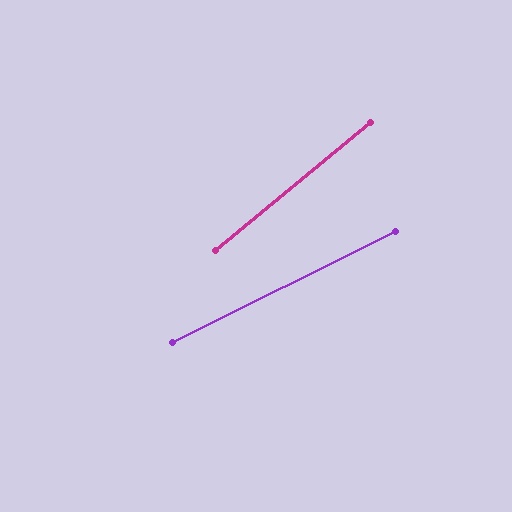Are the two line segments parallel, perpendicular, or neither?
Neither parallel nor perpendicular — they differ by about 13°.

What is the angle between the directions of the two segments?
Approximately 13 degrees.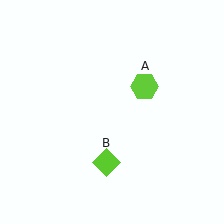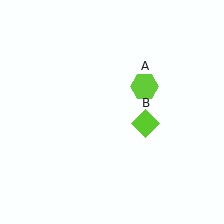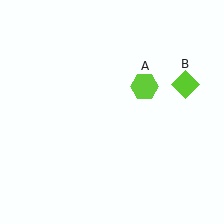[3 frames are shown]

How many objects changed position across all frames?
1 object changed position: lime diamond (object B).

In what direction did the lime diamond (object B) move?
The lime diamond (object B) moved up and to the right.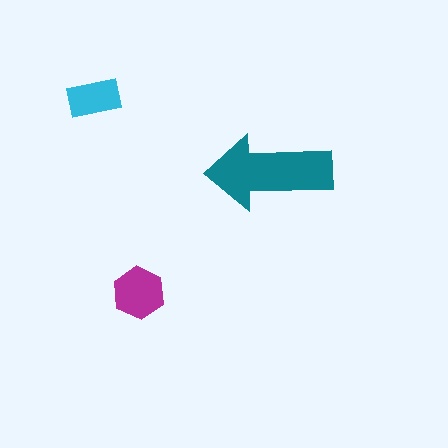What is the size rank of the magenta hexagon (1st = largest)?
2nd.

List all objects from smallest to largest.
The cyan rectangle, the magenta hexagon, the teal arrow.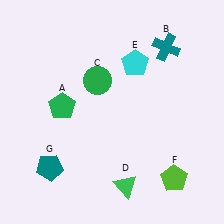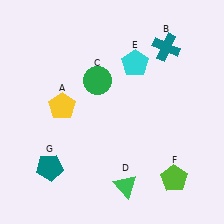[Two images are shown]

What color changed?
The pentagon (A) changed from green in Image 1 to yellow in Image 2.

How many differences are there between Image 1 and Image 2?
There is 1 difference between the two images.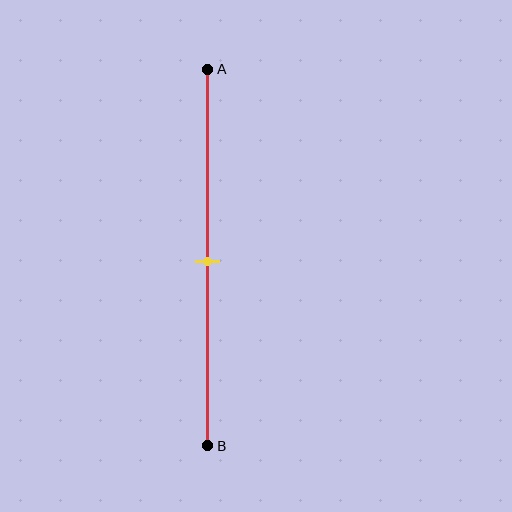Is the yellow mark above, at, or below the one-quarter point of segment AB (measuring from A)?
The yellow mark is below the one-quarter point of segment AB.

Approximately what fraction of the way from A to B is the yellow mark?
The yellow mark is approximately 50% of the way from A to B.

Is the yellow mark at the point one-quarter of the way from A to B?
No, the mark is at about 50% from A, not at the 25% one-quarter point.